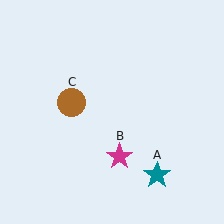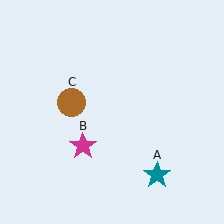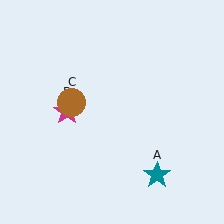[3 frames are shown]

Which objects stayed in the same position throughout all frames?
Teal star (object A) and brown circle (object C) remained stationary.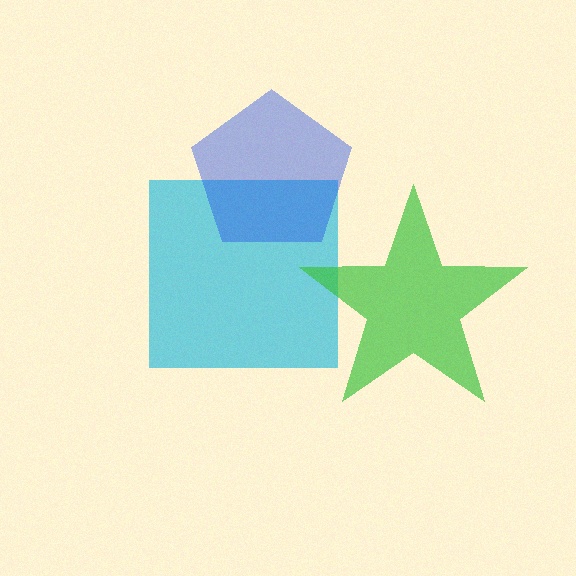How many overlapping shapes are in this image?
There are 3 overlapping shapes in the image.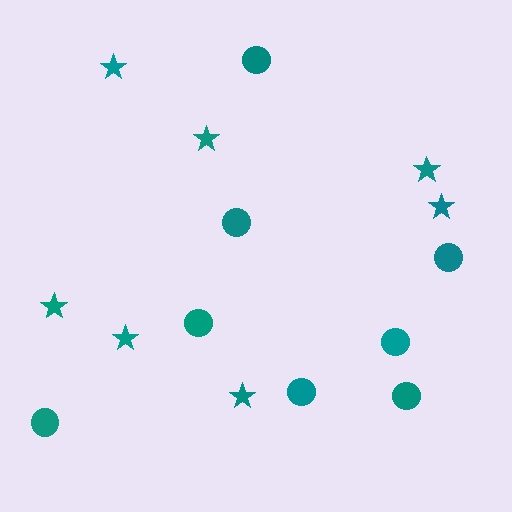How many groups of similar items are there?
There are 2 groups: one group of stars (7) and one group of circles (8).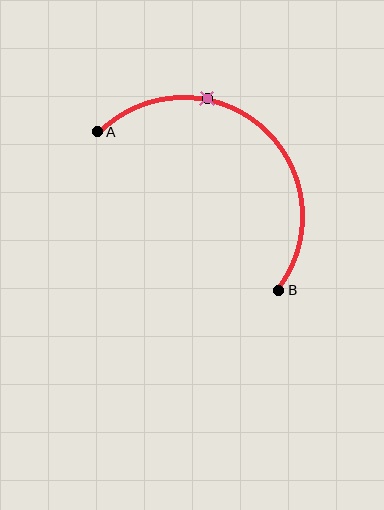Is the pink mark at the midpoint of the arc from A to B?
No. The pink mark lies on the arc but is closer to endpoint A. The arc midpoint would be at the point on the curve equidistant along the arc from both A and B.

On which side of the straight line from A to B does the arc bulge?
The arc bulges above and to the right of the straight line connecting A and B.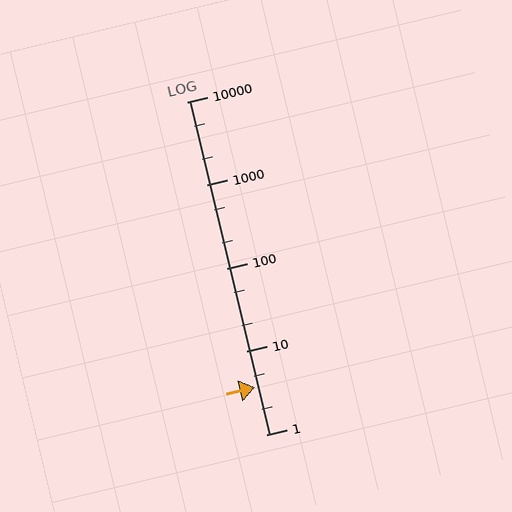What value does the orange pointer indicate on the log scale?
The pointer indicates approximately 3.7.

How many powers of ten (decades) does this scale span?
The scale spans 4 decades, from 1 to 10000.